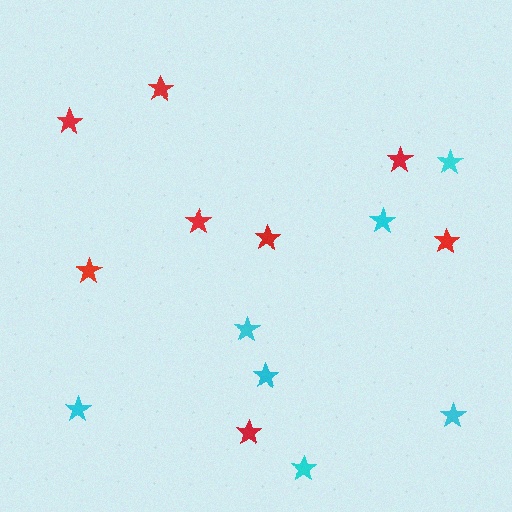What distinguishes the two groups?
There are 2 groups: one group of cyan stars (7) and one group of red stars (8).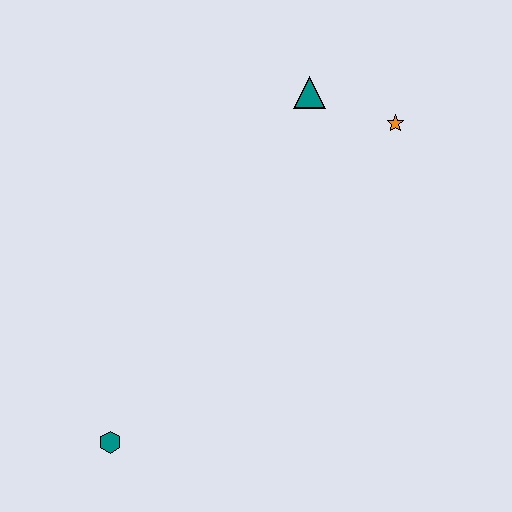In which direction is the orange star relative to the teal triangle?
The orange star is to the right of the teal triangle.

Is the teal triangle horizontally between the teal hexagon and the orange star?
Yes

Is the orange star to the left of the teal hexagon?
No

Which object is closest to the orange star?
The teal triangle is closest to the orange star.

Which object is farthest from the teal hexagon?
The orange star is farthest from the teal hexagon.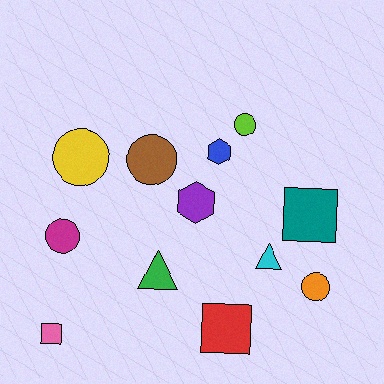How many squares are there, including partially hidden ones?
There are 3 squares.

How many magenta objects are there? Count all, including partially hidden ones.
There is 1 magenta object.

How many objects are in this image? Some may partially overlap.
There are 12 objects.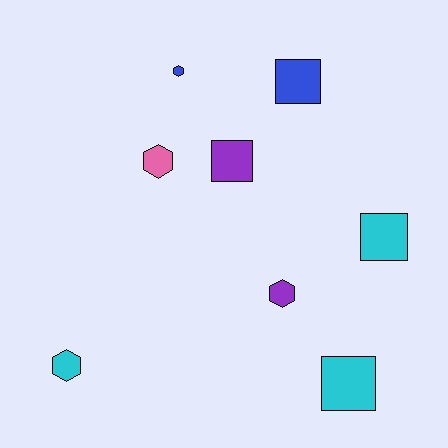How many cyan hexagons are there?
There is 1 cyan hexagon.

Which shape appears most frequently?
Hexagon, with 4 objects.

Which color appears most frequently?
Cyan, with 3 objects.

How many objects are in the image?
There are 8 objects.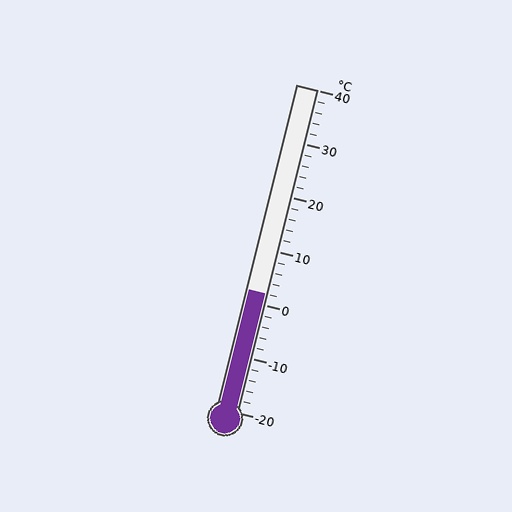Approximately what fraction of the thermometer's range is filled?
The thermometer is filled to approximately 35% of its range.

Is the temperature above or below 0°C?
The temperature is above 0°C.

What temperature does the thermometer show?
The thermometer shows approximately 2°C.